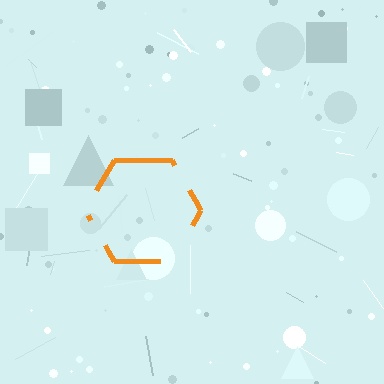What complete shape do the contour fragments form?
The contour fragments form a hexagon.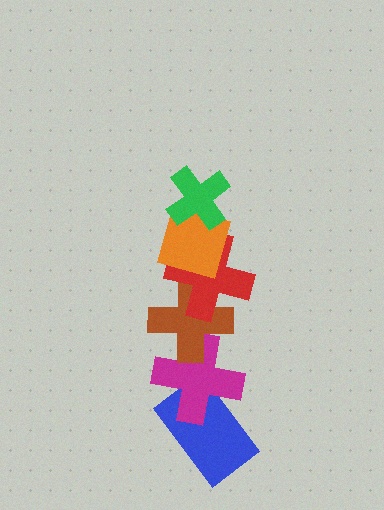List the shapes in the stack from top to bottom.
From top to bottom: the green cross, the orange diamond, the red cross, the brown cross, the magenta cross, the blue rectangle.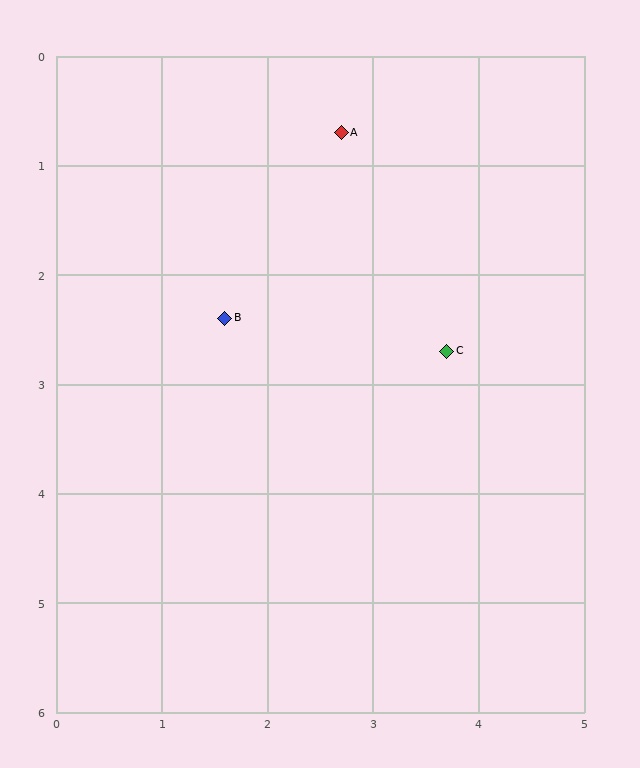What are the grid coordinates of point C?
Point C is at approximately (3.7, 2.7).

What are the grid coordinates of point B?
Point B is at approximately (1.6, 2.4).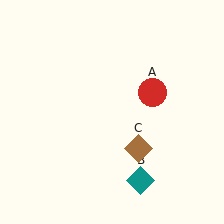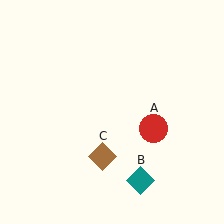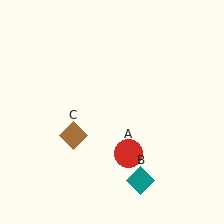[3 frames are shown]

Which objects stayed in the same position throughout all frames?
Teal diamond (object B) remained stationary.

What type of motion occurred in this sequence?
The red circle (object A), brown diamond (object C) rotated clockwise around the center of the scene.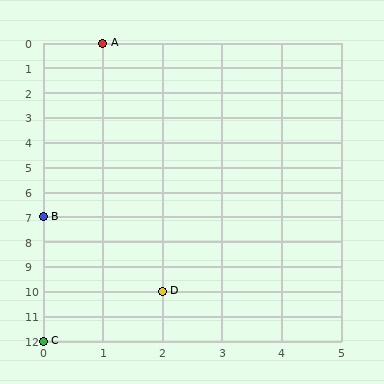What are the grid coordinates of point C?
Point C is at grid coordinates (0, 12).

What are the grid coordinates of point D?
Point D is at grid coordinates (2, 10).